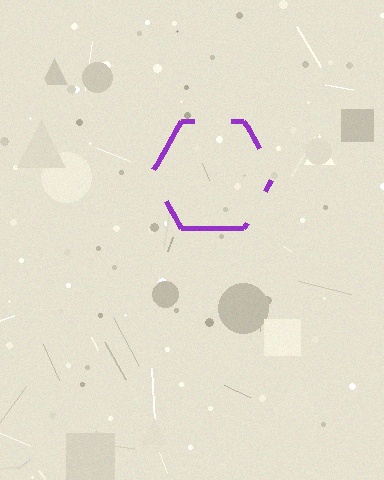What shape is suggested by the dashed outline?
The dashed outline suggests a hexagon.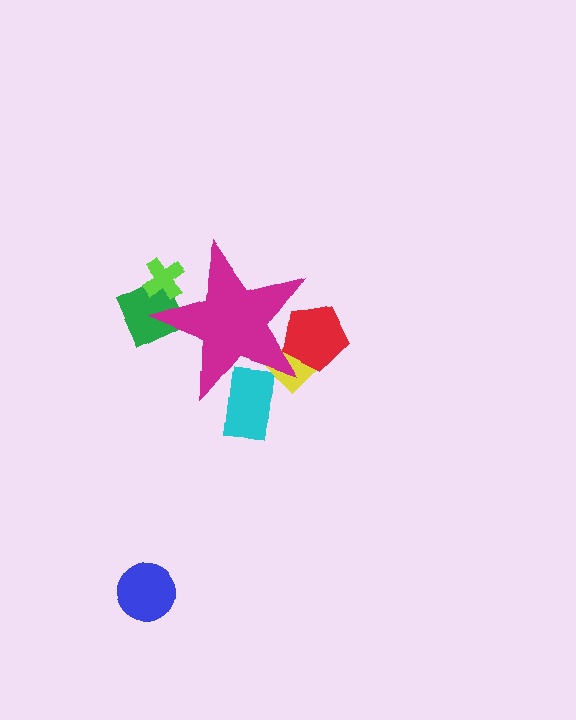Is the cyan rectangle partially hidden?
Yes, the cyan rectangle is partially hidden behind the magenta star.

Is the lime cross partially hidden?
Yes, the lime cross is partially hidden behind the magenta star.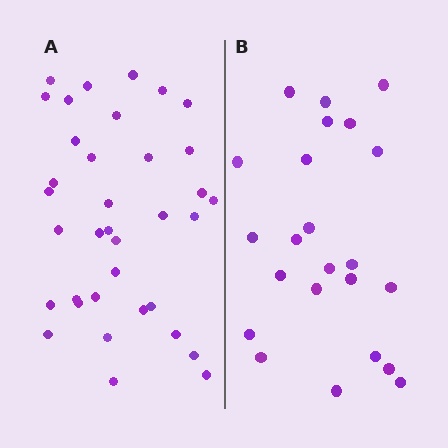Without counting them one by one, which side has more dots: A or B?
Region A (the left region) has more dots.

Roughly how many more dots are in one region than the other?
Region A has approximately 15 more dots than region B.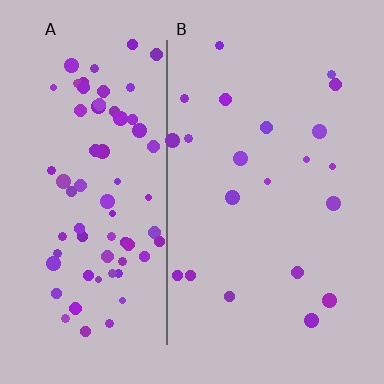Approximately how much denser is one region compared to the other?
Approximately 3.5× — region A over region B.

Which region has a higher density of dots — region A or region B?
A (the left).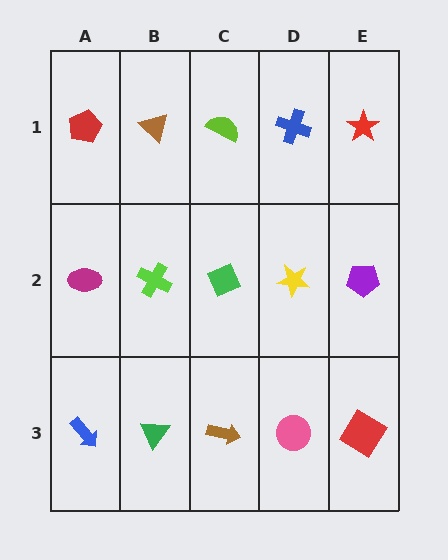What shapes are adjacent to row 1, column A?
A magenta ellipse (row 2, column A), a brown triangle (row 1, column B).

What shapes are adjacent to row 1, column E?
A purple pentagon (row 2, column E), a blue cross (row 1, column D).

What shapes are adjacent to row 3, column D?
A yellow star (row 2, column D), a brown arrow (row 3, column C), a red diamond (row 3, column E).